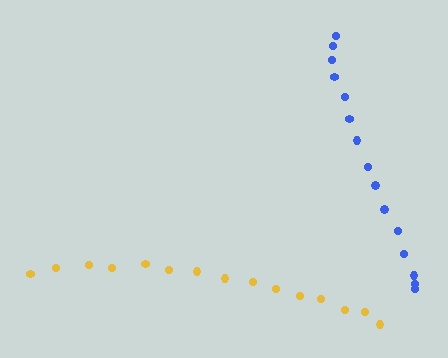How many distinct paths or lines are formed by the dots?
There are 2 distinct paths.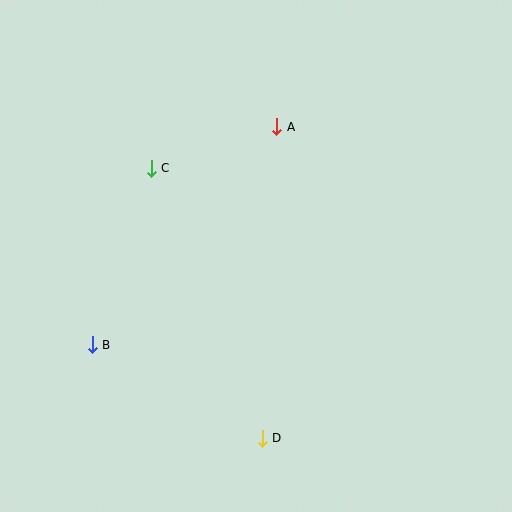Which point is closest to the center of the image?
Point A at (277, 127) is closest to the center.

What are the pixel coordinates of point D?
Point D is at (262, 438).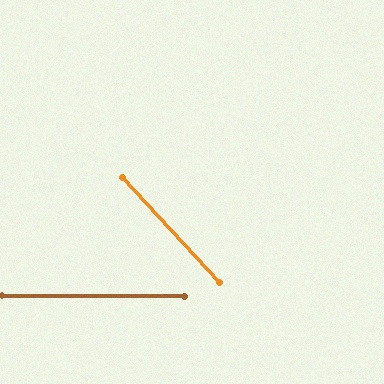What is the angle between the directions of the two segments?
Approximately 47 degrees.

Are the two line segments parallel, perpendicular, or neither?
Neither parallel nor perpendicular — they differ by about 47°.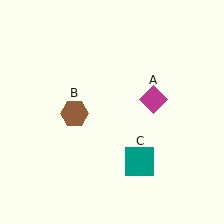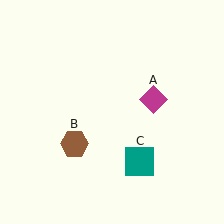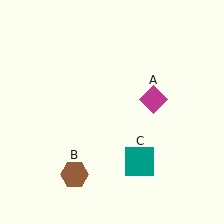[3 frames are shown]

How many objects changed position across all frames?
1 object changed position: brown hexagon (object B).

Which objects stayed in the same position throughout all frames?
Magenta diamond (object A) and teal square (object C) remained stationary.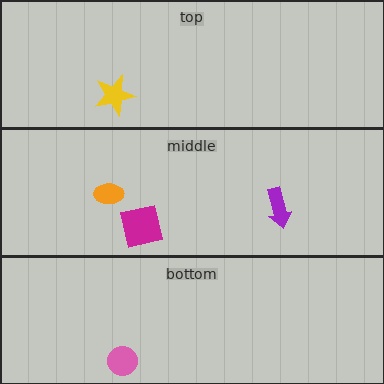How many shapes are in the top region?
1.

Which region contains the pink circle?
The bottom region.